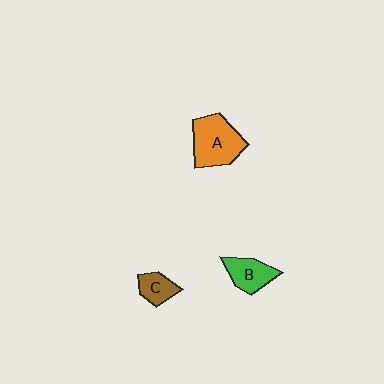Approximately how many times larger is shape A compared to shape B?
Approximately 1.6 times.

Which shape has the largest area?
Shape A (orange).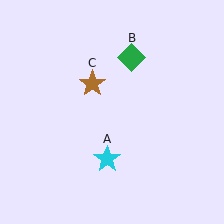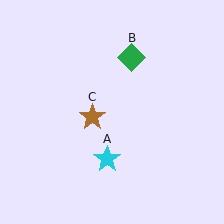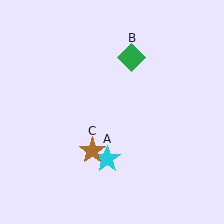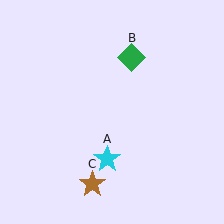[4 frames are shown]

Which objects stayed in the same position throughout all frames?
Cyan star (object A) and green diamond (object B) remained stationary.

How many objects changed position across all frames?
1 object changed position: brown star (object C).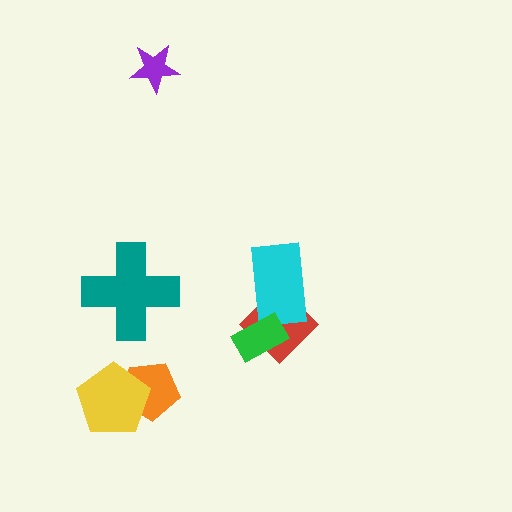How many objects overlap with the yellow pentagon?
1 object overlaps with the yellow pentagon.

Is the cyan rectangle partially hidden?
Yes, it is partially covered by another shape.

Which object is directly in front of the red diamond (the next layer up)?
The cyan rectangle is directly in front of the red diamond.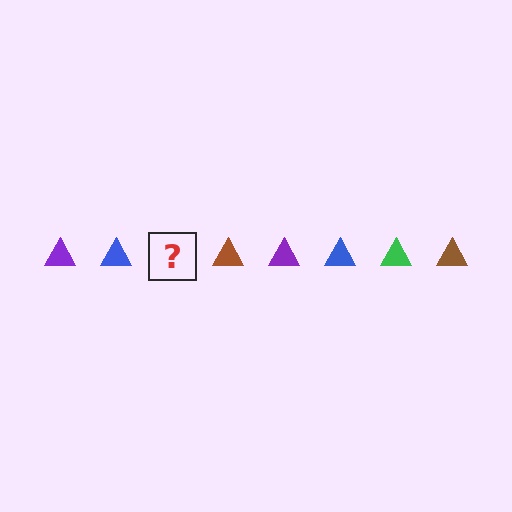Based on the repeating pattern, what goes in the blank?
The blank should be a green triangle.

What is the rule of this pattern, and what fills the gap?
The rule is that the pattern cycles through purple, blue, green, brown triangles. The gap should be filled with a green triangle.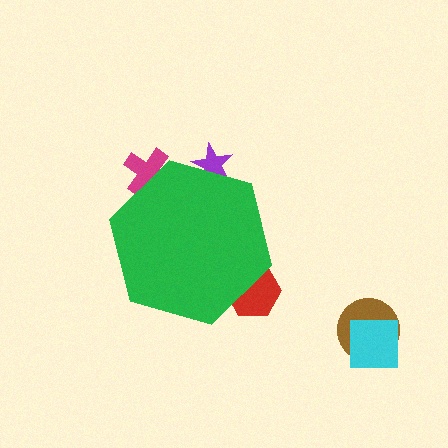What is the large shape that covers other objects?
A green hexagon.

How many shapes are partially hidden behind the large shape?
3 shapes are partially hidden.